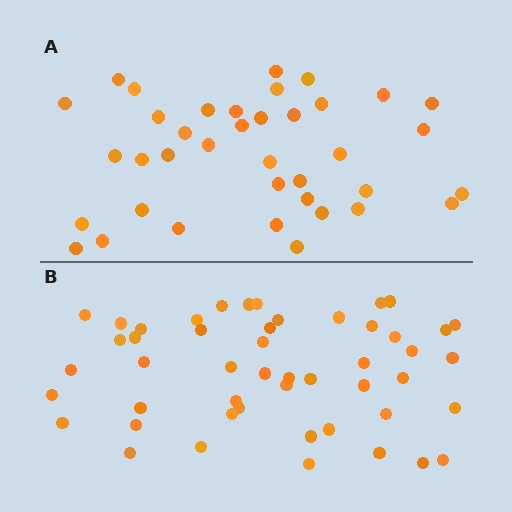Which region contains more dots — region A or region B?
Region B (the bottom region) has more dots.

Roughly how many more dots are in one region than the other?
Region B has roughly 12 or so more dots than region A.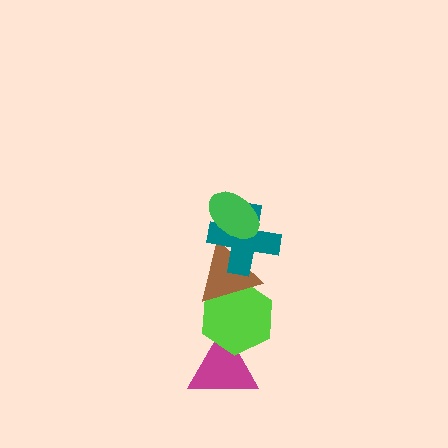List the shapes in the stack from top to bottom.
From top to bottom: the green ellipse, the teal cross, the brown triangle, the lime hexagon, the magenta triangle.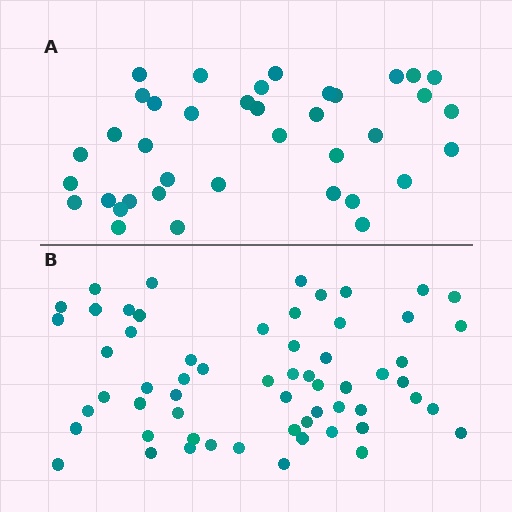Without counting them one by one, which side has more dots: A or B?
Region B (the bottom region) has more dots.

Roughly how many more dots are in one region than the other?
Region B has approximately 20 more dots than region A.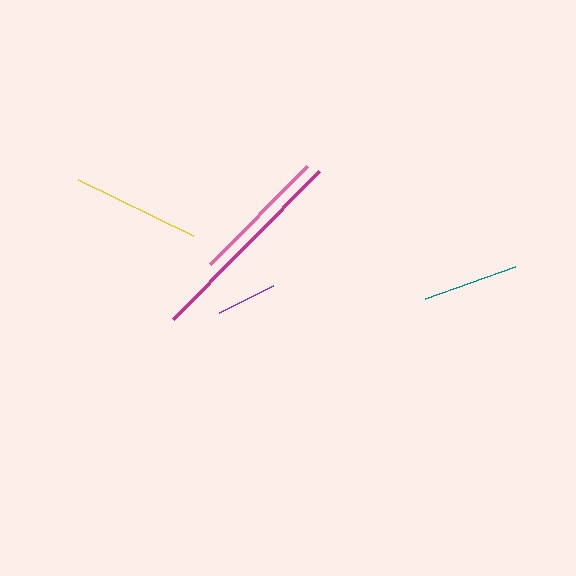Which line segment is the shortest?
The purple line is the shortest at approximately 60 pixels.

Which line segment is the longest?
The magenta line is the longest at approximately 208 pixels.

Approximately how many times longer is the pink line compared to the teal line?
The pink line is approximately 1.5 times the length of the teal line.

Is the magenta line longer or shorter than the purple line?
The magenta line is longer than the purple line.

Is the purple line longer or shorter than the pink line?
The pink line is longer than the purple line.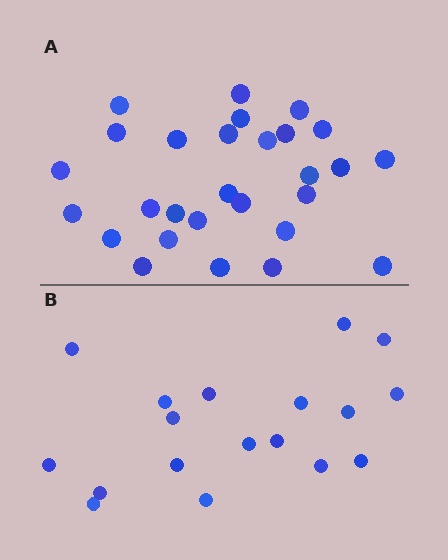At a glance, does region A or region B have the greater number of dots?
Region A (the top region) has more dots.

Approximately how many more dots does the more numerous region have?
Region A has roughly 10 or so more dots than region B.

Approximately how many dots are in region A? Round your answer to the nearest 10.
About 30 dots. (The exact count is 28, which rounds to 30.)